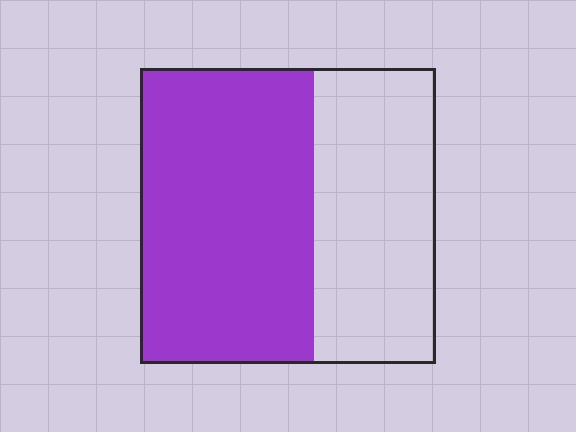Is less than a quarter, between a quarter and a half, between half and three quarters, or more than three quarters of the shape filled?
Between half and three quarters.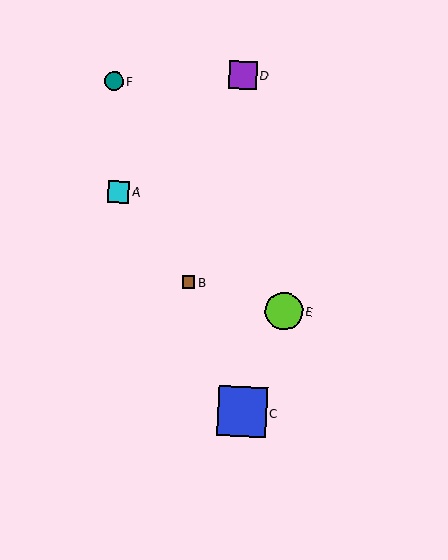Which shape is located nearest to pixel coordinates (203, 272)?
The brown square (labeled B) at (188, 282) is nearest to that location.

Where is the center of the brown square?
The center of the brown square is at (188, 282).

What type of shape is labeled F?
Shape F is a teal circle.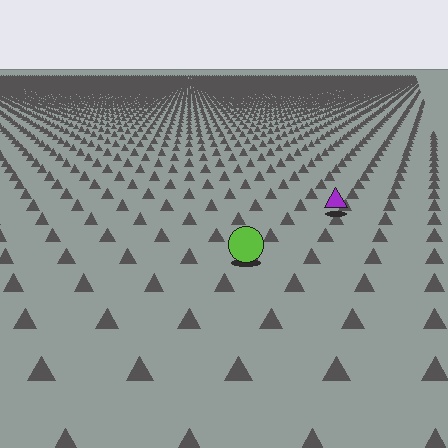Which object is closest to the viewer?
The lime circle is closest. The texture marks near it are larger and more spread out.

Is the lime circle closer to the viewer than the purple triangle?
Yes. The lime circle is closer — you can tell from the texture gradient: the ground texture is coarser near it.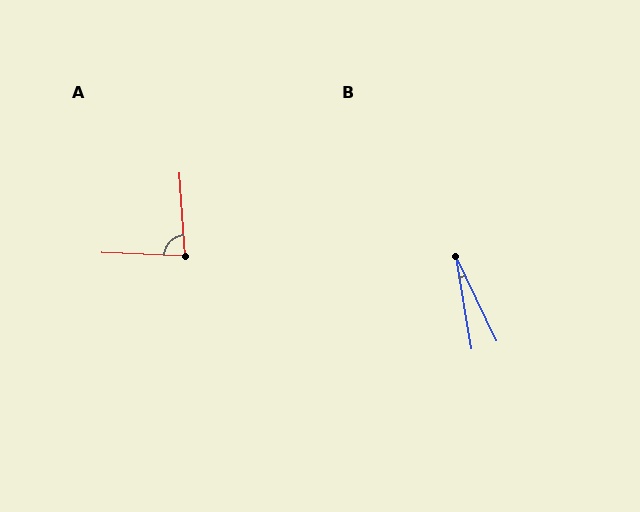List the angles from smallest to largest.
B (16°), A (83°).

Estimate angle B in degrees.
Approximately 16 degrees.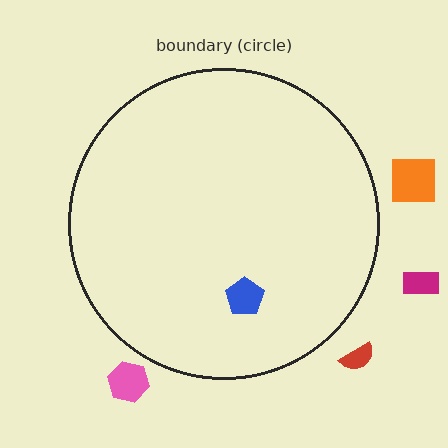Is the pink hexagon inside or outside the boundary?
Outside.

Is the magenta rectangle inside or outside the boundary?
Outside.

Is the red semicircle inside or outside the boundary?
Outside.